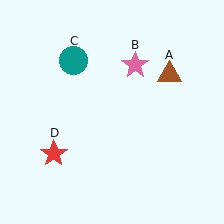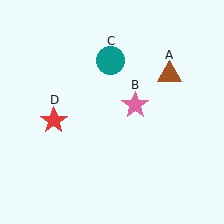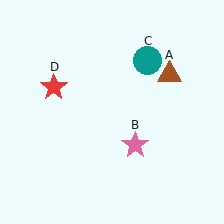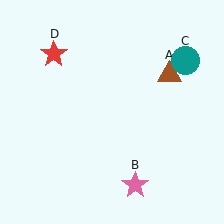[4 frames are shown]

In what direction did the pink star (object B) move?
The pink star (object B) moved down.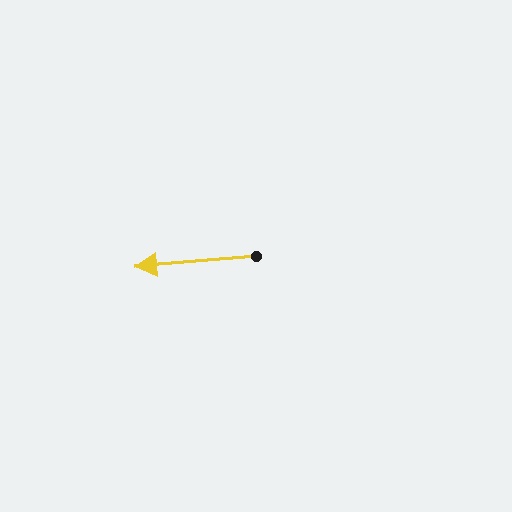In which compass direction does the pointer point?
West.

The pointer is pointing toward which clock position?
Roughly 9 o'clock.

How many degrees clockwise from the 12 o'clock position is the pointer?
Approximately 265 degrees.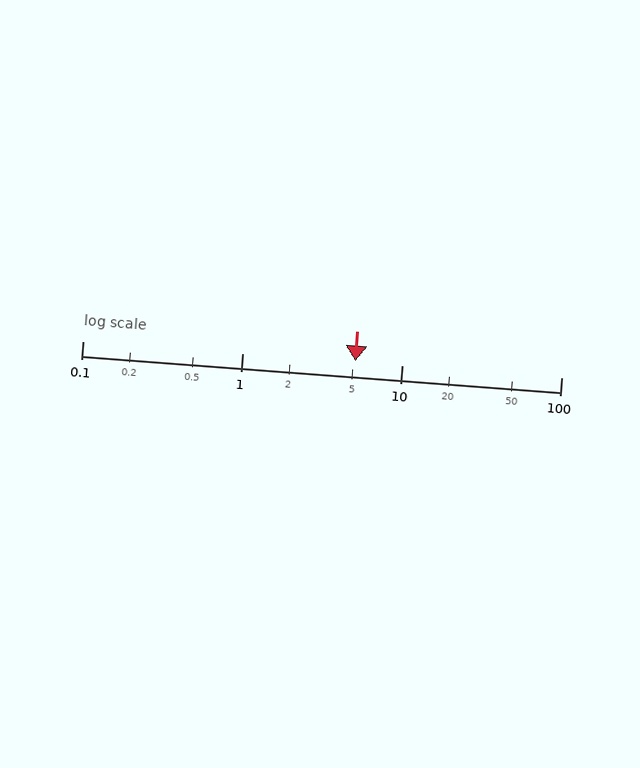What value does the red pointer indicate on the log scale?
The pointer indicates approximately 5.1.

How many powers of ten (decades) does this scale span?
The scale spans 3 decades, from 0.1 to 100.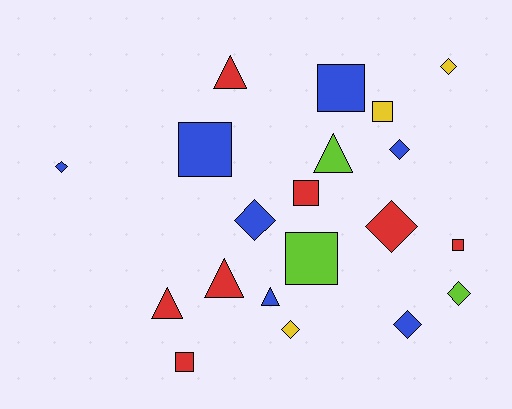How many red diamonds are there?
There is 1 red diamond.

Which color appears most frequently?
Red, with 7 objects.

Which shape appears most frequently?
Diamond, with 8 objects.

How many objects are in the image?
There are 20 objects.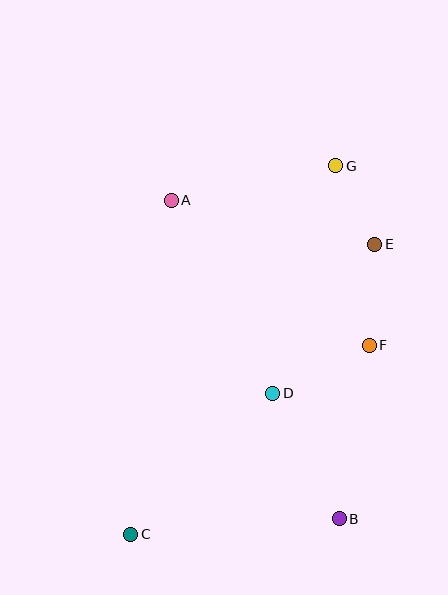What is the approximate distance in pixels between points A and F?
The distance between A and F is approximately 245 pixels.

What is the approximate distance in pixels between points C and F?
The distance between C and F is approximately 304 pixels.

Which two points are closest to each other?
Points E and G are closest to each other.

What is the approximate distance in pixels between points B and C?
The distance between B and C is approximately 209 pixels.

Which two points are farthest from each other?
Points C and G are farthest from each other.